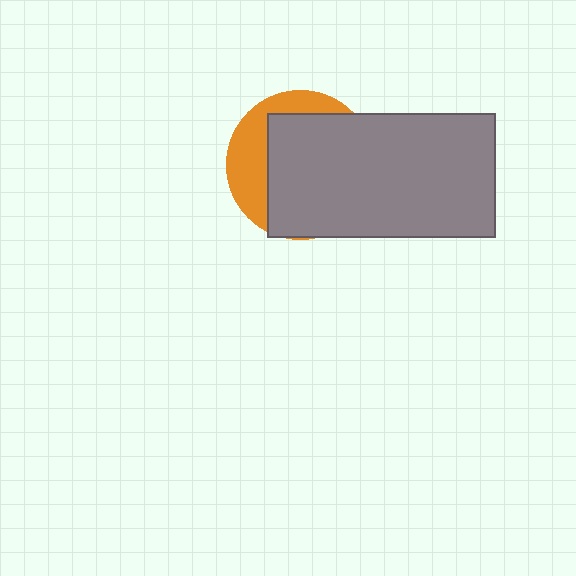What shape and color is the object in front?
The object in front is a gray rectangle.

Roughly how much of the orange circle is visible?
A small part of it is visible (roughly 32%).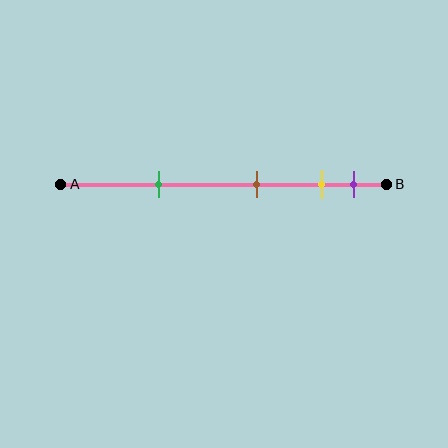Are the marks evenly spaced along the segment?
No, the marks are not evenly spaced.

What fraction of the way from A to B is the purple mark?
The purple mark is approximately 90% (0.9) of the way from A to B.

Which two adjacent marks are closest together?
The yellow and purple marks are the closest adjacent pair.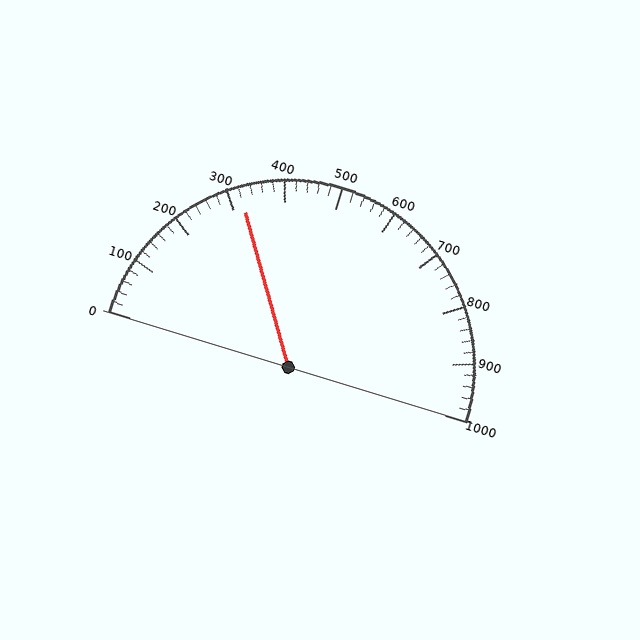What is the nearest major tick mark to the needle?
The nearest major tick mark is 300.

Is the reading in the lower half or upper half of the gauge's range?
The reading is in the lower half of the range (0 to 1000).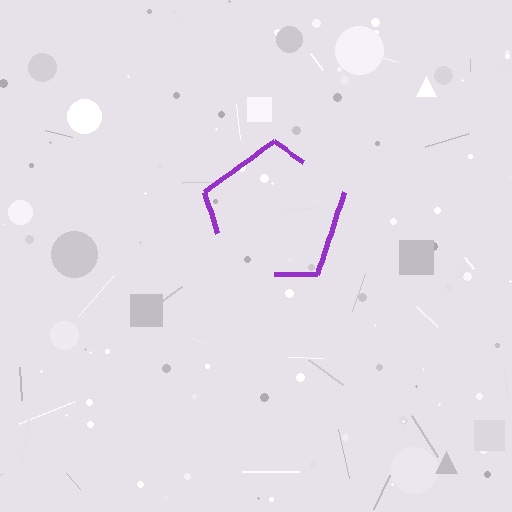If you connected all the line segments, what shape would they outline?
They would outline a pentagon.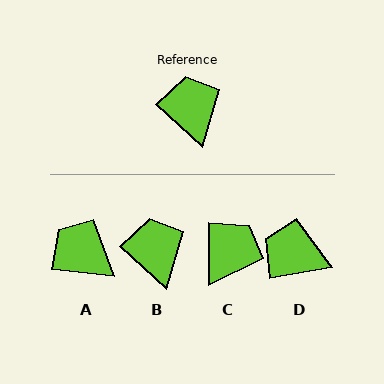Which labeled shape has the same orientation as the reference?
B.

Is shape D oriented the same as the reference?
No, it is off by about 53 degrees.